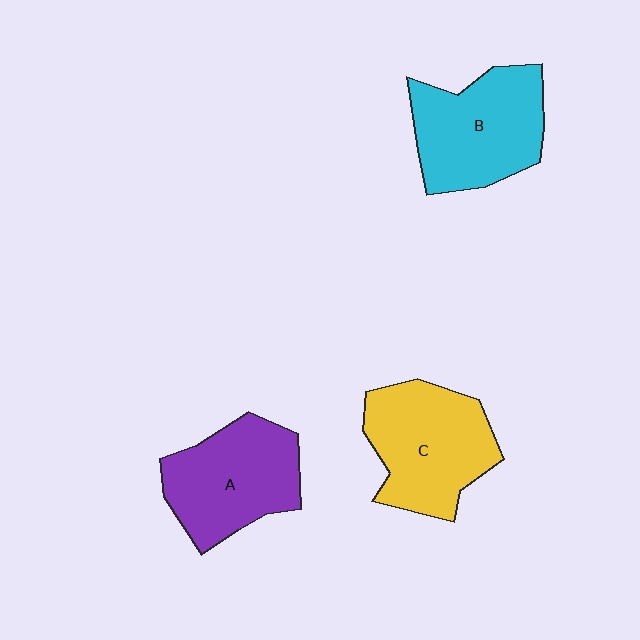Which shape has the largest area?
Shape C (yellow).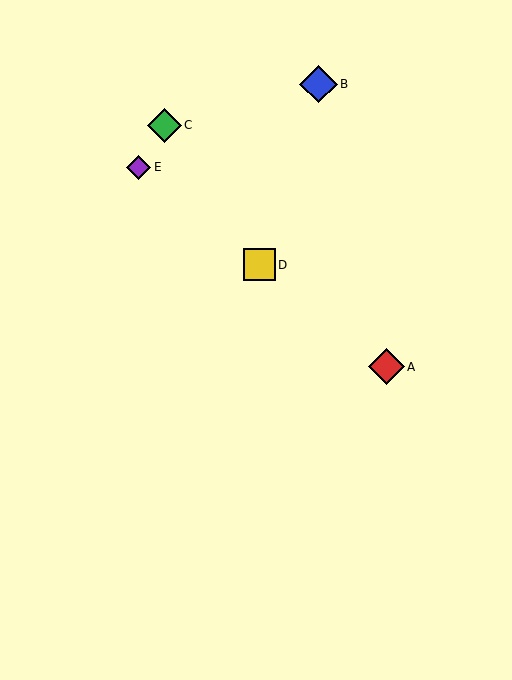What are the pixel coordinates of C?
Object C is at (165, 125).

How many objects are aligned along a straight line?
3 objects (A, D, E) are aligned along a straight line.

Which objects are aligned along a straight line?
Objects A, D, E are aligned along a straight line.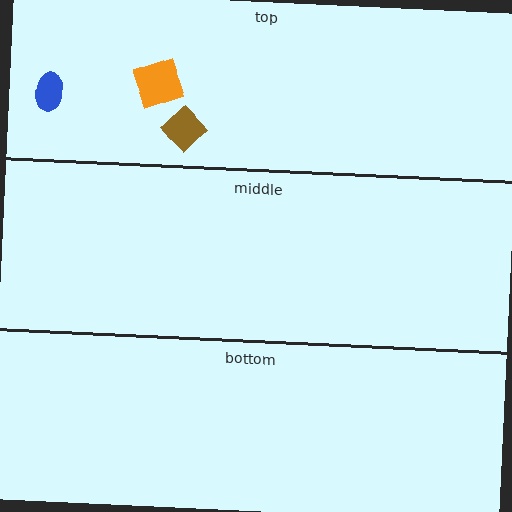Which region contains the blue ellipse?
The top region.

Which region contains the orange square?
The top region.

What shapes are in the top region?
The brown diamond, the blue ellipse, the orange square.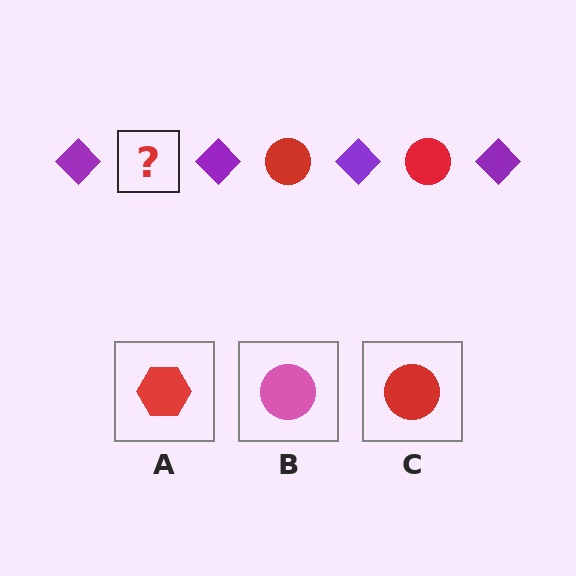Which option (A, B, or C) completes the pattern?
C.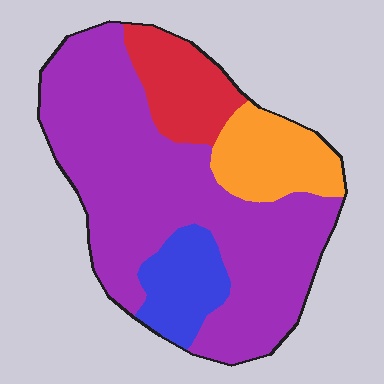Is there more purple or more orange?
Purple.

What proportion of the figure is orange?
Orange takes up about one eighth (1/8) of the figure.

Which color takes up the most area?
Purple, at roughly 60%.